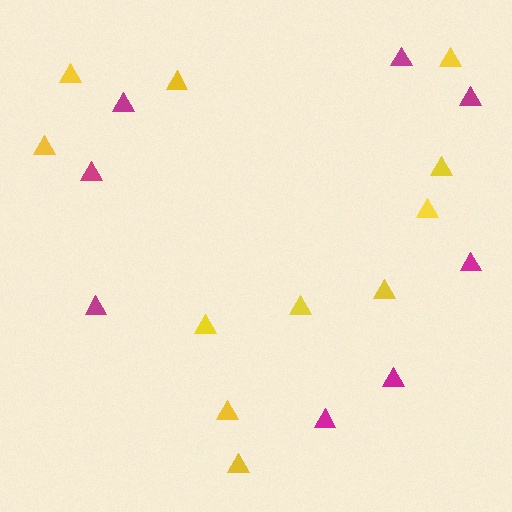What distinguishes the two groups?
There are 2 groups: one group of yellow triangles (11) and one group of magenta triangles (8).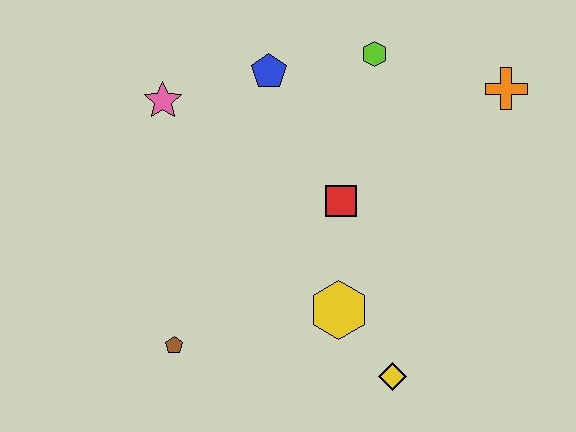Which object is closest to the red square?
The yellow hexagon is closest to the red square.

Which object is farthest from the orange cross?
The brown pentagon is farthest from the orange cross.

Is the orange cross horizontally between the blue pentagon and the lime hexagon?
No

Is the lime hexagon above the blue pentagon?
Yes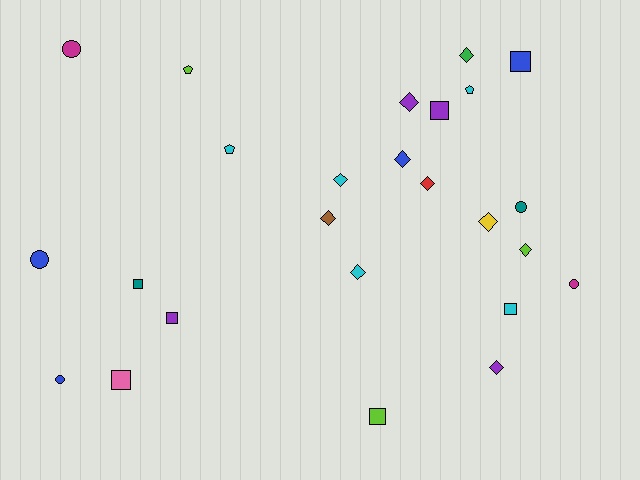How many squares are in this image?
There are 7 squares.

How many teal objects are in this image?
There are 2 teal objects.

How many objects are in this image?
There are 25 objects.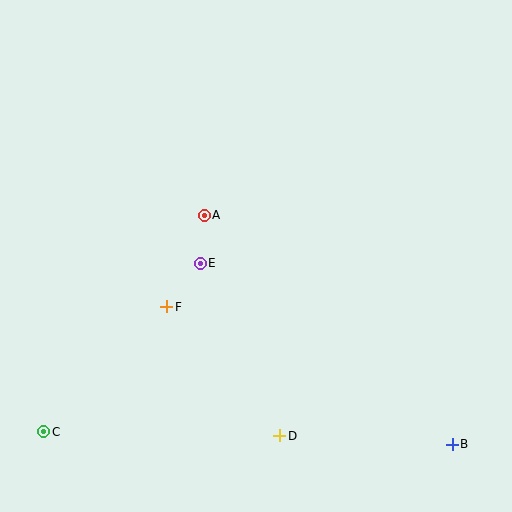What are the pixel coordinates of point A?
Point A is at (204, 215).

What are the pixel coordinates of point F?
Point F is at (167, 307).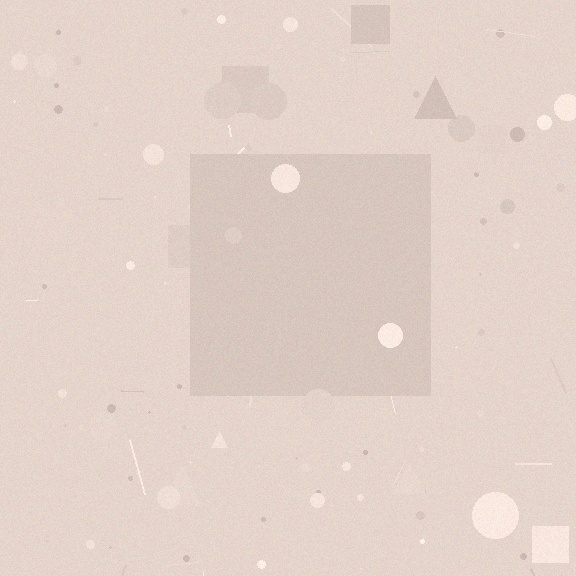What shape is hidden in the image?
A square is hidden in the image.